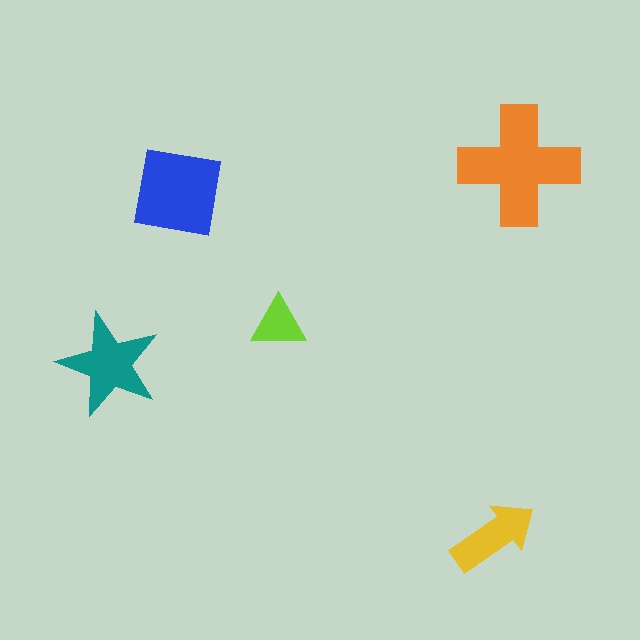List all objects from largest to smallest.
The orange cross, the blue square, the teal star, the yellow arrow, the lime triangle.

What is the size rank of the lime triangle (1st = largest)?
5th.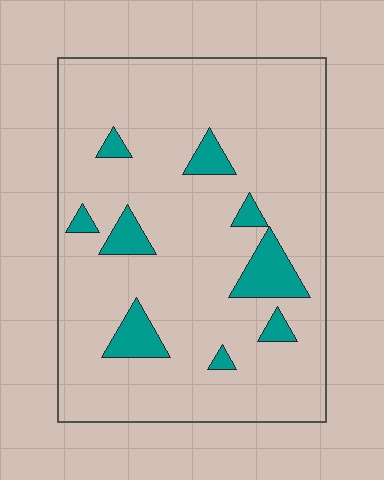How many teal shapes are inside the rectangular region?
9.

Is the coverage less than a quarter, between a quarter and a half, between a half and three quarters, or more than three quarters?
Less than a quarter.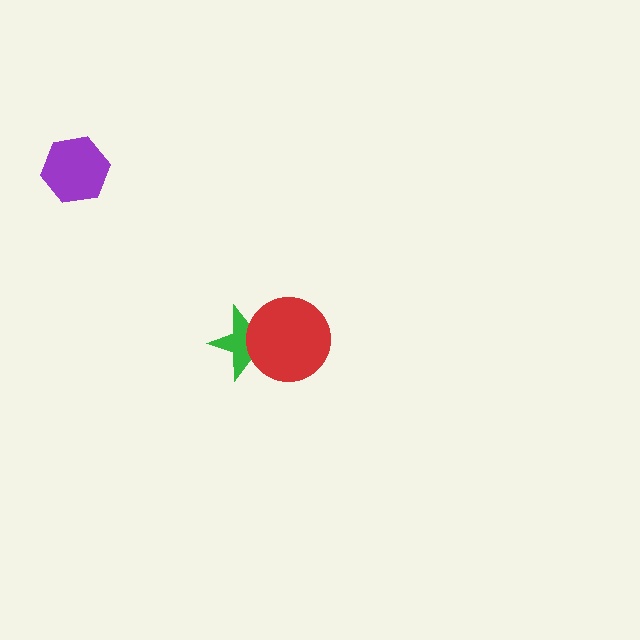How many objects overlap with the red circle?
1 object overlaps with the red circle.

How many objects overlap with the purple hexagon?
0 objects overlap with the purple hexagon.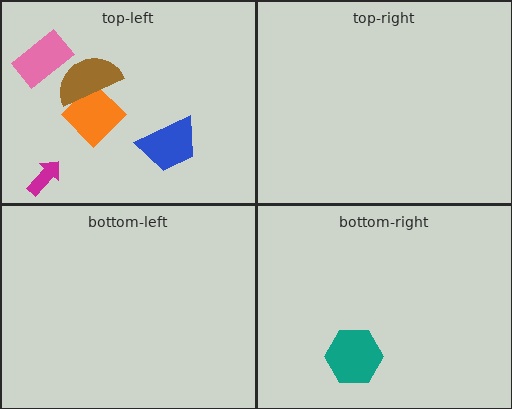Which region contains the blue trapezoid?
The top-left region.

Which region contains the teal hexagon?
The bottom-right region.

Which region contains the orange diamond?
The top-left region.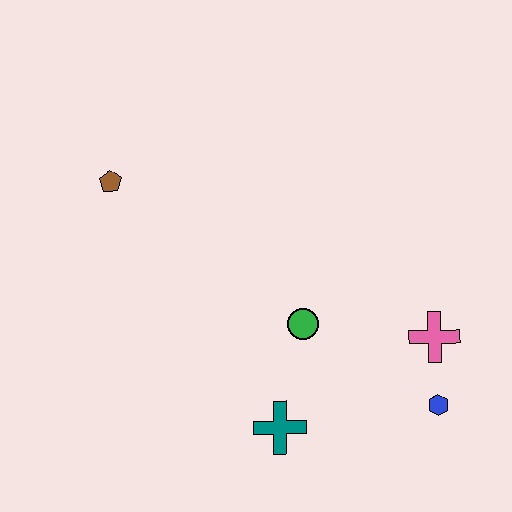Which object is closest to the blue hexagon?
The pink cross is closest to the blue hexagon.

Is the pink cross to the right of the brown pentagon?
Yes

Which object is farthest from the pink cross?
The brown pentagon is farthest from the pink cross.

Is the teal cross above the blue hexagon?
No